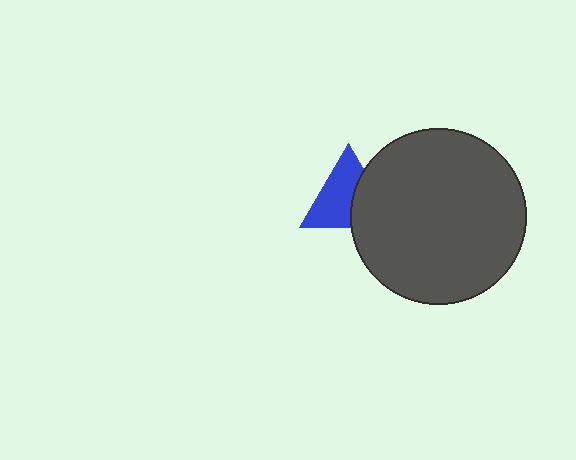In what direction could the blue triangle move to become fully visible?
The blue triangle could move left. That would shift it out from behind the dark gray circle entirely.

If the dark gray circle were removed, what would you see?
You would see the complete blue triangle.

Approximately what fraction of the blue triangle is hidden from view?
Roughly 38% of the blue triangle is hidden behind the dark gray circle.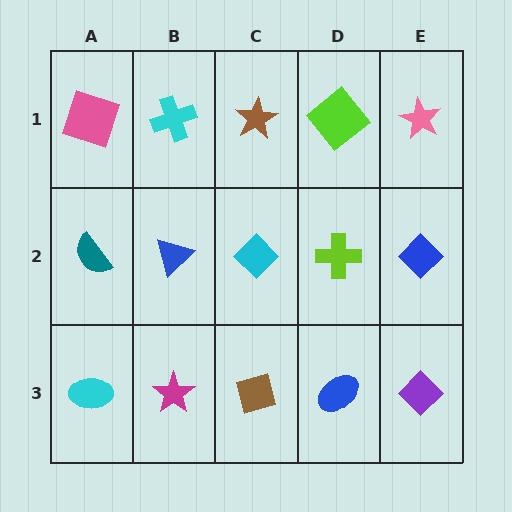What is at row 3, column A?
A cyan ellipse.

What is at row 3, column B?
A magenta star.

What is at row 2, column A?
A teal semicircle.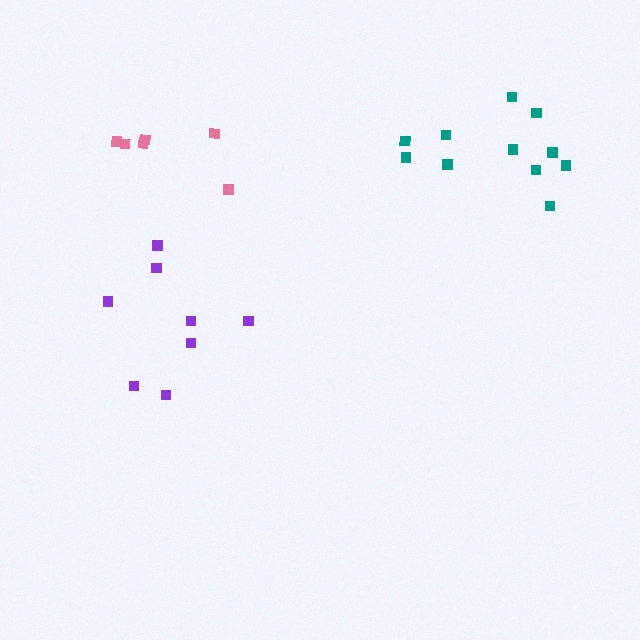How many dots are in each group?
Group 1: 6 dots, Group 2: 8 dots, Group 3: 11 dots (25 total).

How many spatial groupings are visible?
There are 3 spatial groupings.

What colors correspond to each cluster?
The clusters are colored: pink, purple, teal.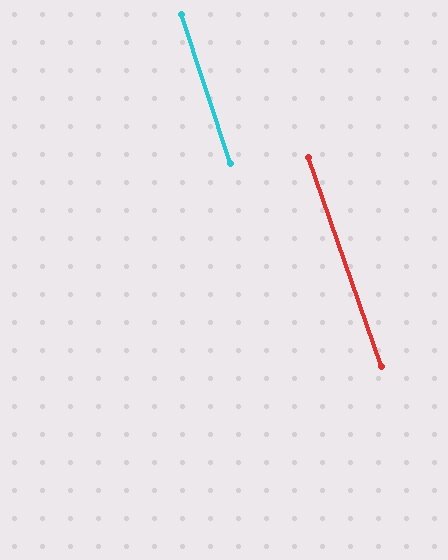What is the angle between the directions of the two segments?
Approximately 1 degree.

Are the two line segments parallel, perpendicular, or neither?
Parallel — their directions differ by only 0.8°.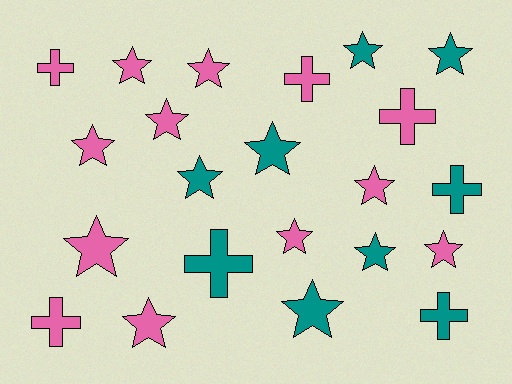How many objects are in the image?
There are 22 objects.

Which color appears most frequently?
Pink, with 13 objects.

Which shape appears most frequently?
Star, with 15 objects.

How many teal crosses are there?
There are 3 teal crosses.